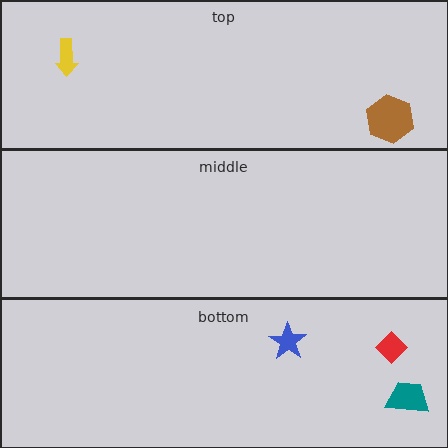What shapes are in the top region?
The brown hexagon, the yellow arrow.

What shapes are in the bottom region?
The blue star, the red diamond, the teal trapezoid.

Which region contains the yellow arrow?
The top region.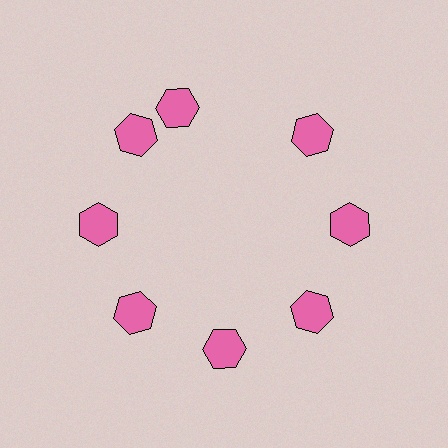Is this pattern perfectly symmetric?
No. The 8 pink hexagons are arranged in a ring, but one element near the 12 o'clock position is rotated out of alignment along the ring, breaking the 8-fold rotational symmetry.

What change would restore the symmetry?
The symmetry would be restored by rotating it back into even spacing with its neighbors so that all 8 hexagons sit at equal angles and equal distance from the center.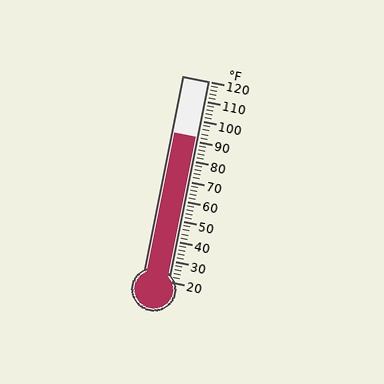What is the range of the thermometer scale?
The thermometer scale ranges from 20°F to 120°F.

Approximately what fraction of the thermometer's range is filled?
The thermometer is filled to approximately 70% of its range.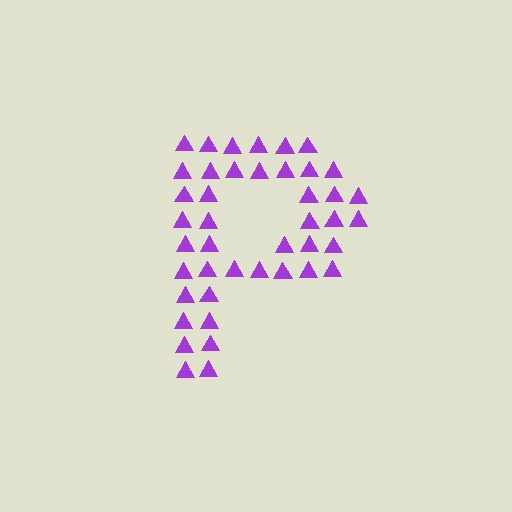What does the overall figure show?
The overall figure shows the letter P.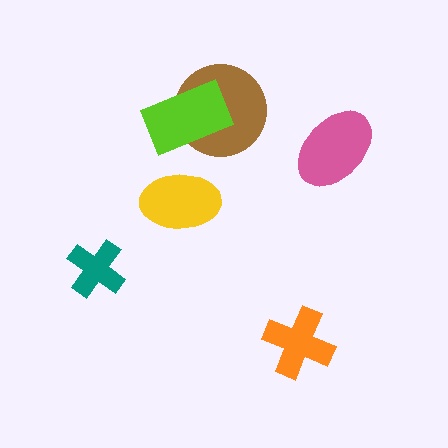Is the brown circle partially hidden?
Yes, it is partially covered by another shape.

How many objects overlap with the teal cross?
0 objects overlap with the teal cross.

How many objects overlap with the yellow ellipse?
0 objects overlap with the yellow ellipse.